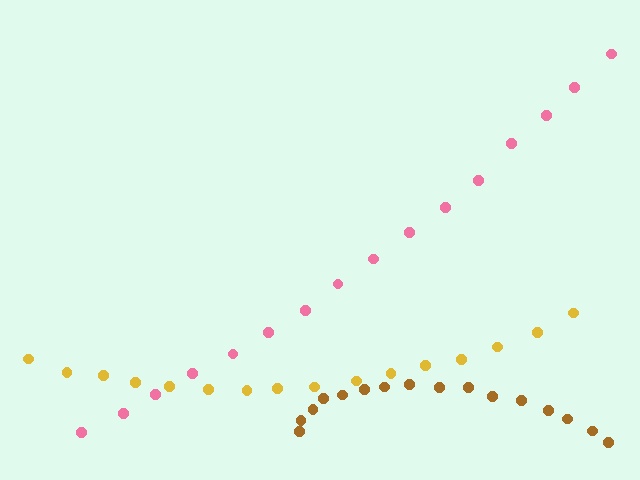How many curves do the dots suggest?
There are 3 distinct paths.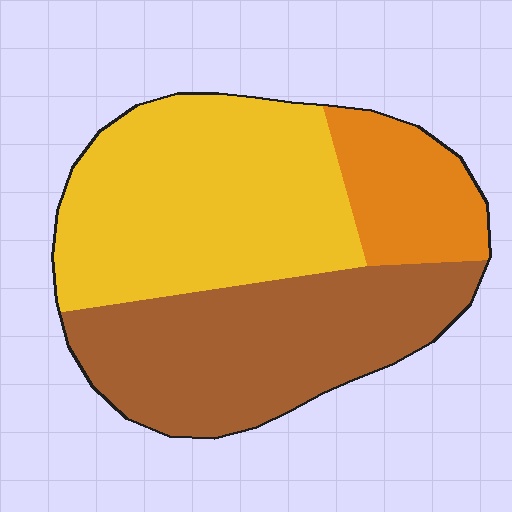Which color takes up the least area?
Orange, at roughly 15%.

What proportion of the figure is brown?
Brown takes up between a third and a half of the figure.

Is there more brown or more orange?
Brown.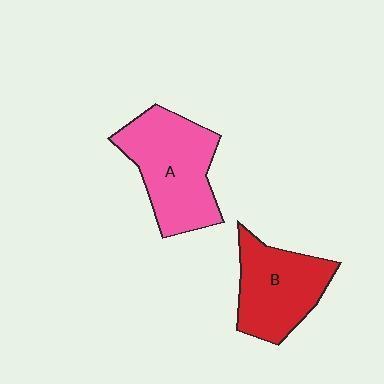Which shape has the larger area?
Shape A (pink).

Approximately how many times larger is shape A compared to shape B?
Approximately 1.2 times.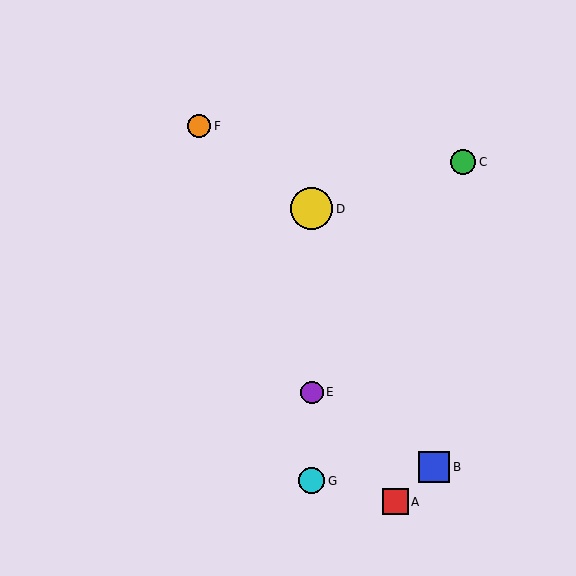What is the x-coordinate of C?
Object C is at x≈463.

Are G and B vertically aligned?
No, G is at x≈312 and B is at x≈434.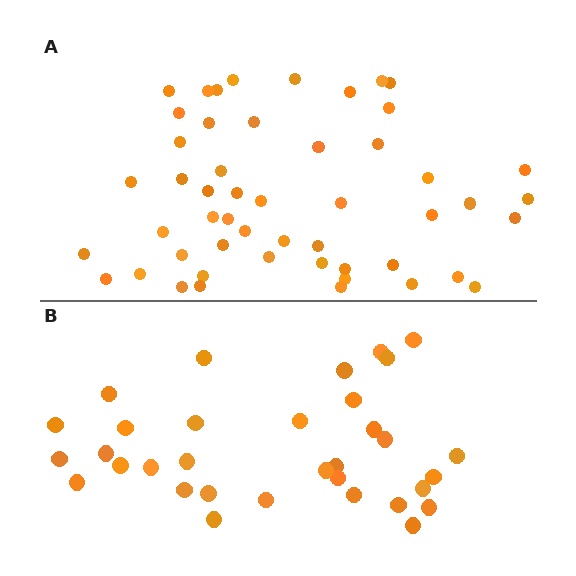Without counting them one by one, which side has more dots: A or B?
Region A (the top region) has more dots.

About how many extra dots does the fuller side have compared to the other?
Region A has approximately 20 more dots than region B.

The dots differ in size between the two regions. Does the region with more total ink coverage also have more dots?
No. Region B has more total ink coverage because its dots are larger, but region A actually contains more individual dots. Total area can be misleading — the number of items is what matters here.